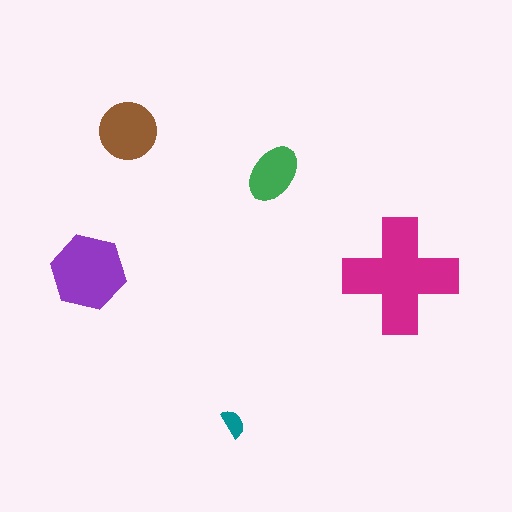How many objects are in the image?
There are 5 objects in the image.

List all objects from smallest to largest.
The teal semicircle, the green ellipse, the brown circle, the purple hexagon, the magenta cross.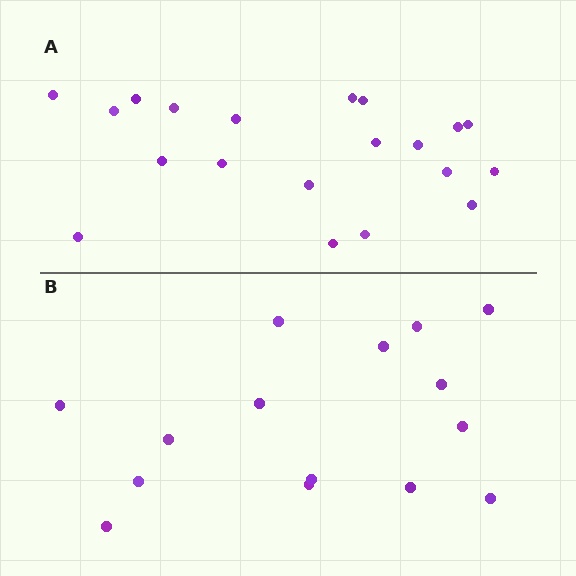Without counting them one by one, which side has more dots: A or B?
Region A (the top region) has more dots.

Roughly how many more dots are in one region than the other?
Region A has about 5 more dots than region B.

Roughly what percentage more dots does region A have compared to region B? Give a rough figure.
About 35% more.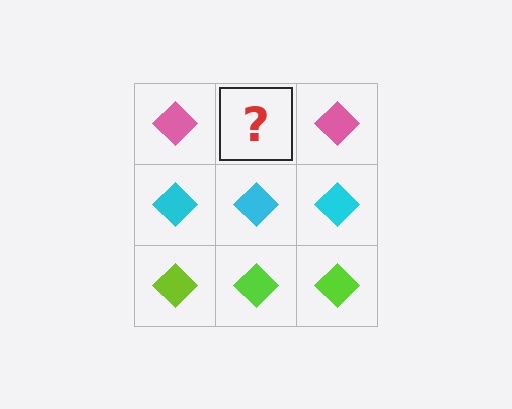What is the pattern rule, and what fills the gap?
The rule is that each row has a consistent color. The gap should be filled with a pink diamond.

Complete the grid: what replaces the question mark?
The question mark should be replaced with a pink diamond.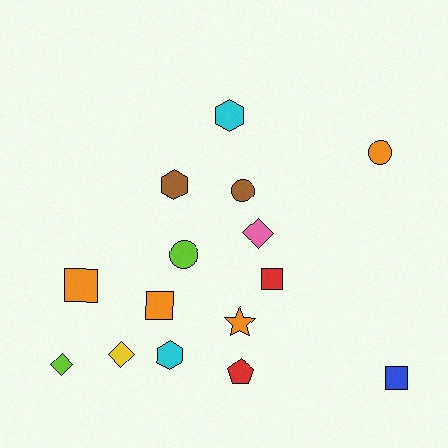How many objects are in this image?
There are 15 objects.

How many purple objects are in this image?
There are no purple objects.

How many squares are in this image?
There are 4 squares.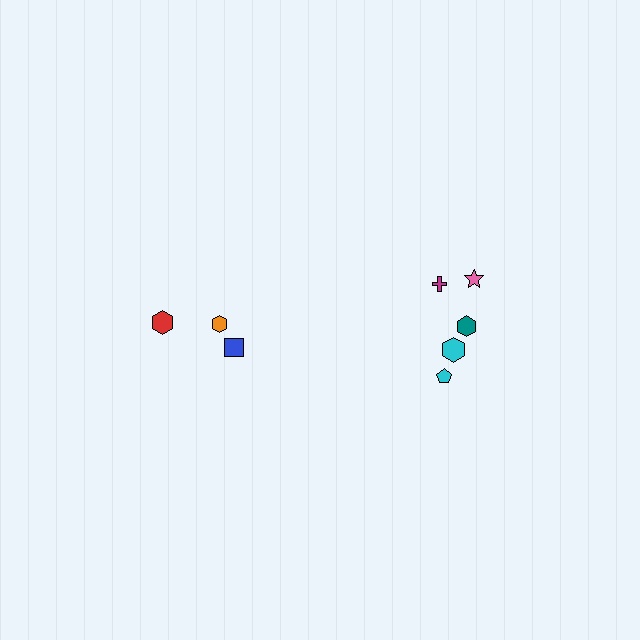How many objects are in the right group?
There are 5 objects.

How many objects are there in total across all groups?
There are 8 objects.